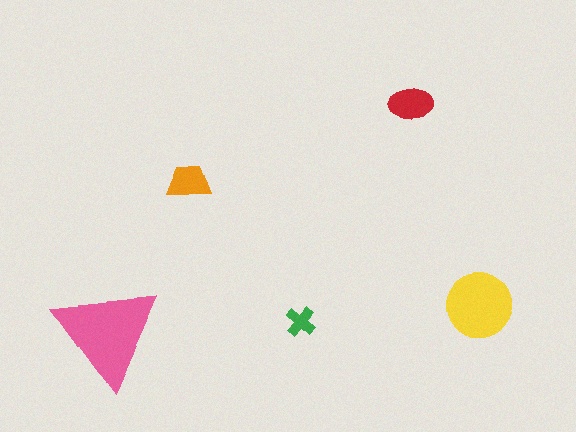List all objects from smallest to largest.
The green cross, the orange trapezoid, the red ellipse, the yellow circle, the pink triangle.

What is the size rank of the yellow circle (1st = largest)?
2nd.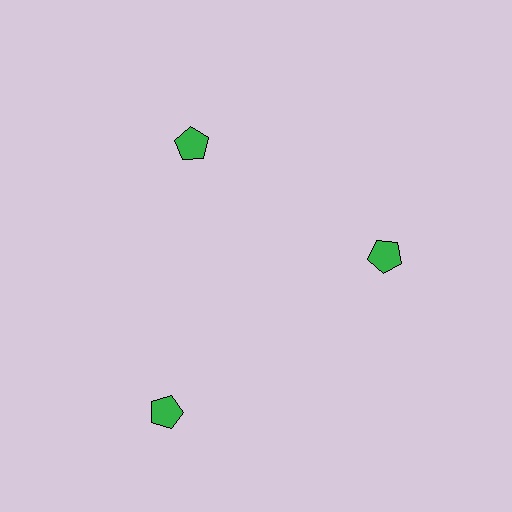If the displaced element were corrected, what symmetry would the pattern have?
It would have 3-fold rotational symmetry — the pattern would map onto itself every 120 degrees.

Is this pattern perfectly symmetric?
No. The 3 green pentagons are arranged in a ring, but one element near the 7 o'clock position is pushed outward from the center, breaking the 3-fold rotational symmetry.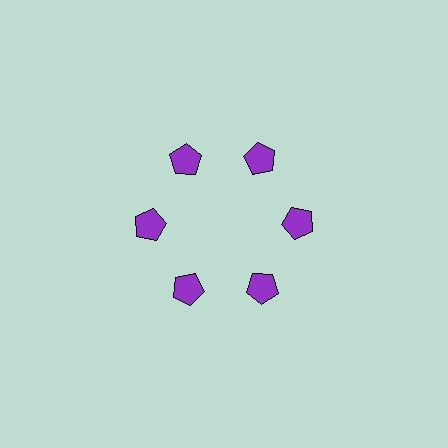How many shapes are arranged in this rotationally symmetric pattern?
There are 6 shapes, arranged in 6 groups of 1.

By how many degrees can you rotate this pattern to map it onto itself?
The pattern maps onto itself every 60 degrees of rotation.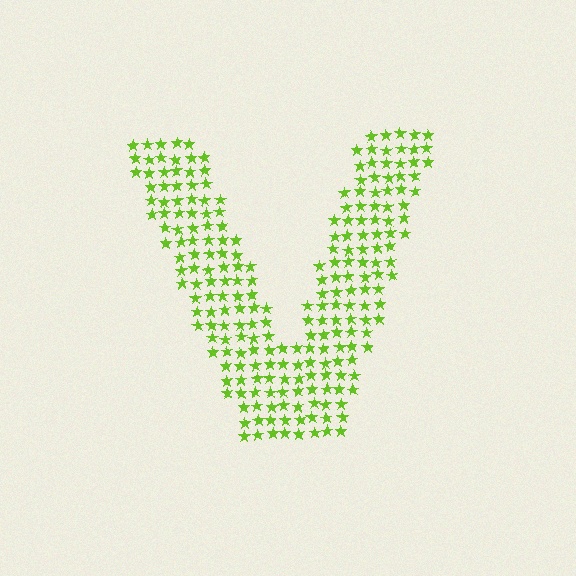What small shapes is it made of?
It is made of small stars.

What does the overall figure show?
The overall figure shows the letter V.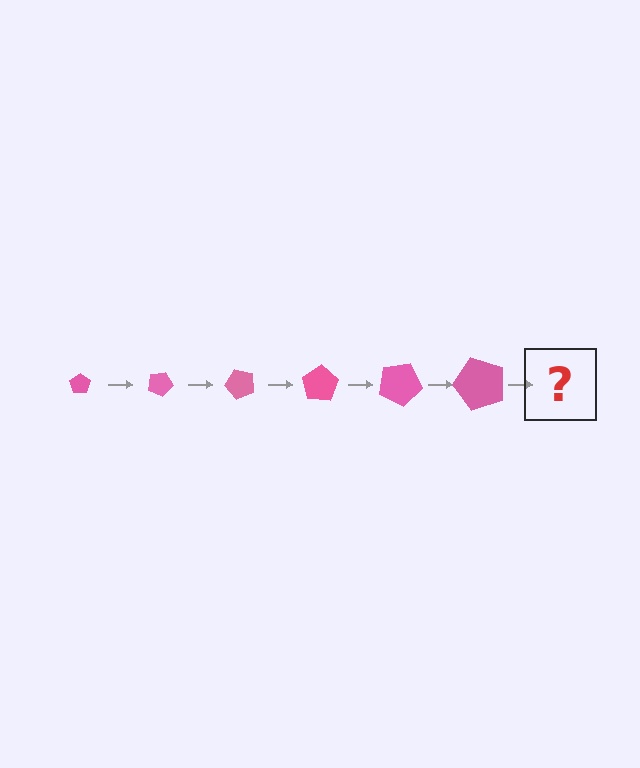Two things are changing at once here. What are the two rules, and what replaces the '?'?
The two rules are that the pentagon grows larger each step and it rotates 25 degrees each step. The '?' should be a pentagon, larger than the previous one and rotated 150 degrees from the start.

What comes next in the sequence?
The next element should be a pentagon, larger than the previous one and rotated 150 degrees from the start.